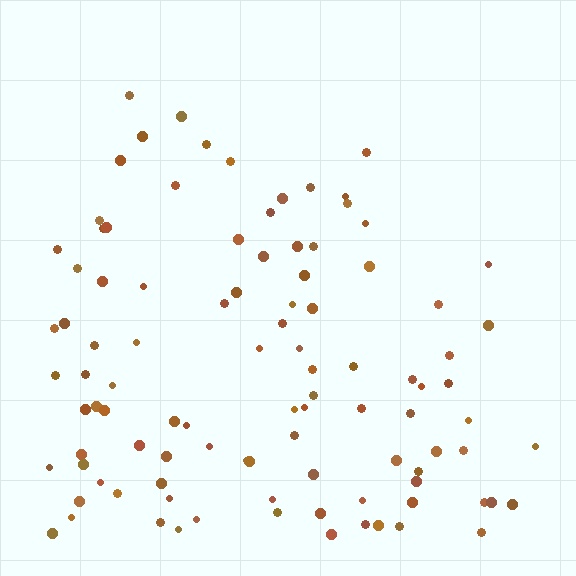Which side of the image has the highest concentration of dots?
The bottom.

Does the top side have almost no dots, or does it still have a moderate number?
Still a moderate number, just noticeably fewer than the bottom.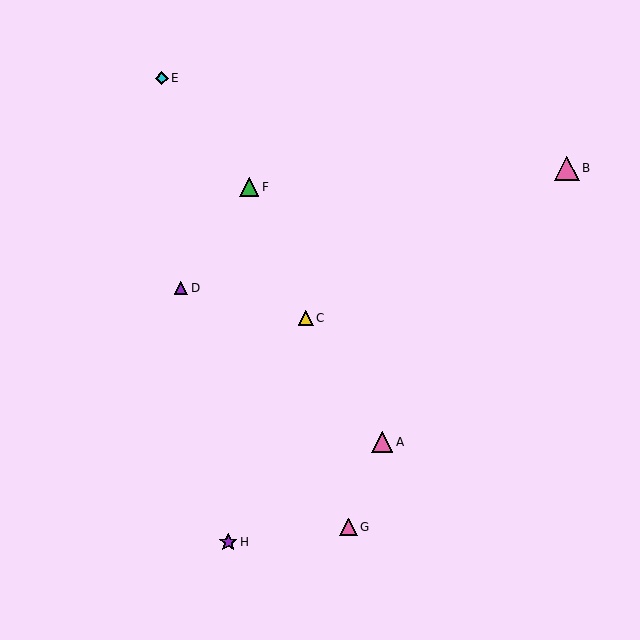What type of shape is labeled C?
Shape C is a yellow triangle.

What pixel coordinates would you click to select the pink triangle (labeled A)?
Click at (382, 442) to select the pink triangle A.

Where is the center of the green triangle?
The center of the green triangle is at (249, 187).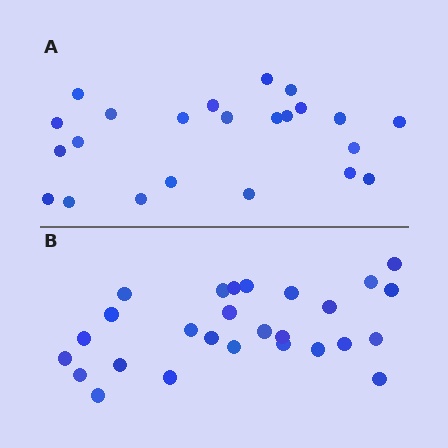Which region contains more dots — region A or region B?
Region B (the bottom region) has more dots.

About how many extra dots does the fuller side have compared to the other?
Region B has about 4 more dots than region A.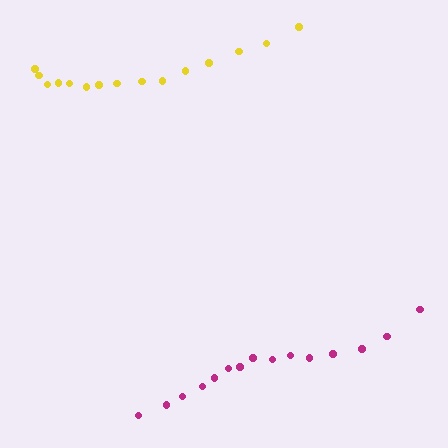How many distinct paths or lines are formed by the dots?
There are 2 distinct paths.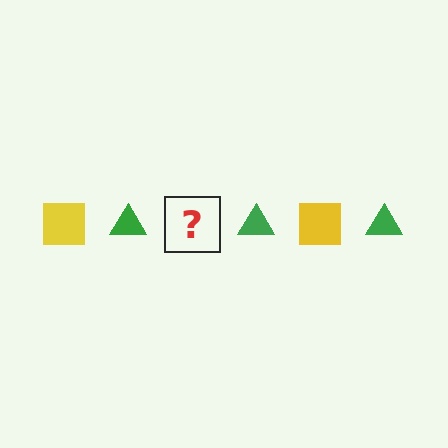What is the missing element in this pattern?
The missing element is a yellow square.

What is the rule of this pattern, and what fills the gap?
The rule is that the pattern alternates between yellow square and green triangle. The gap should be filled with a yellow square.